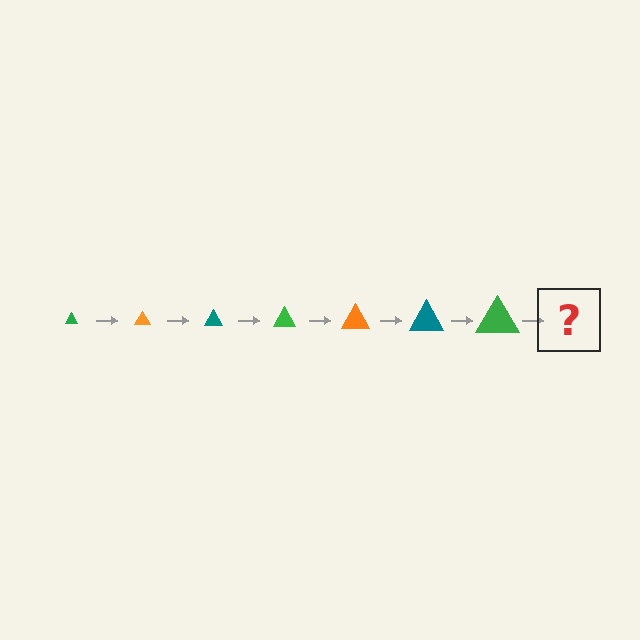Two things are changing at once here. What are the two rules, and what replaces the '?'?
The two rules are that the triangle grows larger each step and the color cycles through green, orange, and teal. The '?' should be an orange triangle, larger than the previous one.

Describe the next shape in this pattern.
It should be an orange triangle, larger than the previous one.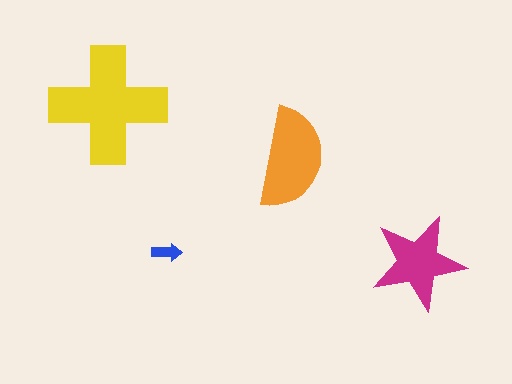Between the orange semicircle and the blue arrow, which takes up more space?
The orange semicircle.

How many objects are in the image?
There are 4 objects in the image.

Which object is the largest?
The yellow cross.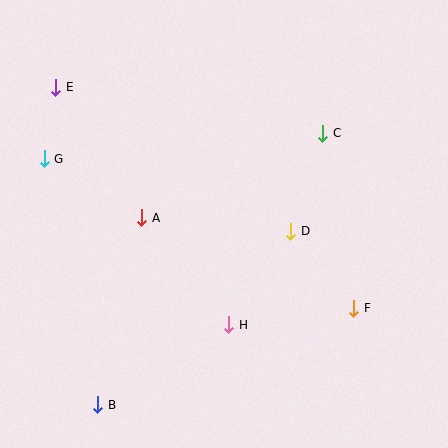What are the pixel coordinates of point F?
Point F is at (354, 308).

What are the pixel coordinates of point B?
Point B is at (98, 405).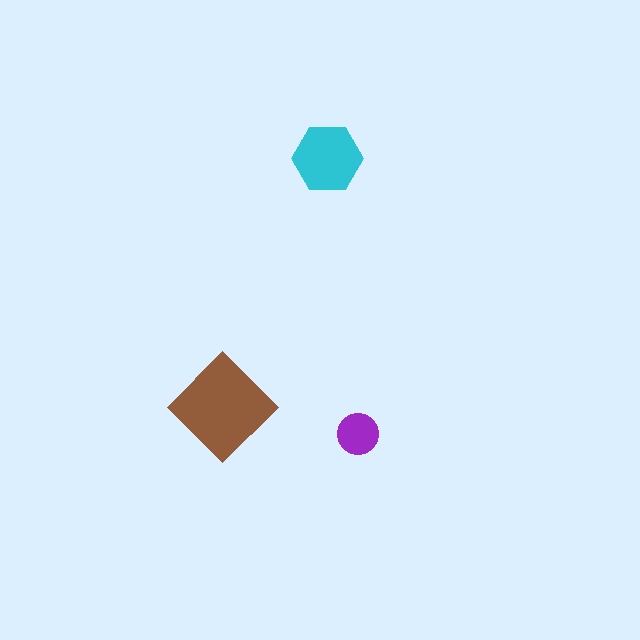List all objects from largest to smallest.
The brown diamond, the cyan hexagon, the purple circle.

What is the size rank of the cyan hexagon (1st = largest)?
2nd.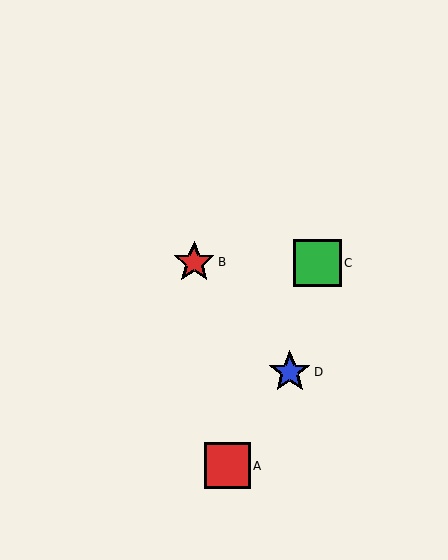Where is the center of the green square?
The center of the green square is at (318, 263).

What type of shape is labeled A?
Shape A is a red square.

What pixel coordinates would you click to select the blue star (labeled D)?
Click at (290, 372) to select the blue star D.